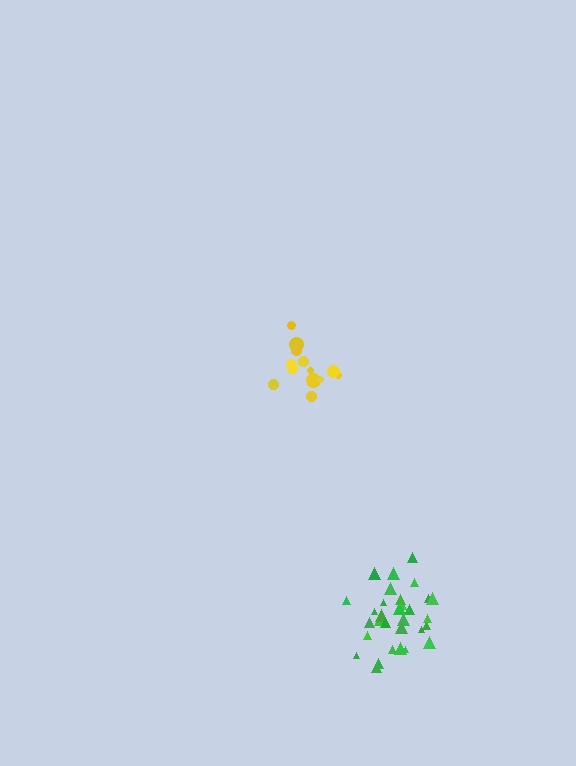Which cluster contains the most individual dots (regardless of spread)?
Green (32).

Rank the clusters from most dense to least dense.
green, yellow.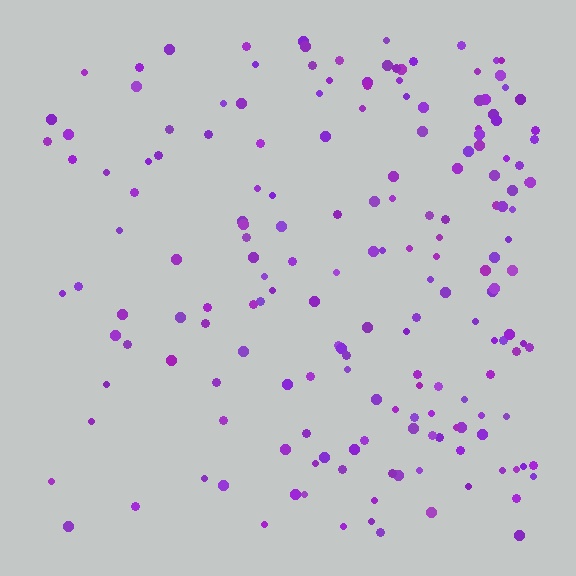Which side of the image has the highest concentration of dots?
The right.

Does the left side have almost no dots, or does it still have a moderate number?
Still a moderate number, just noticeably fewer than the right.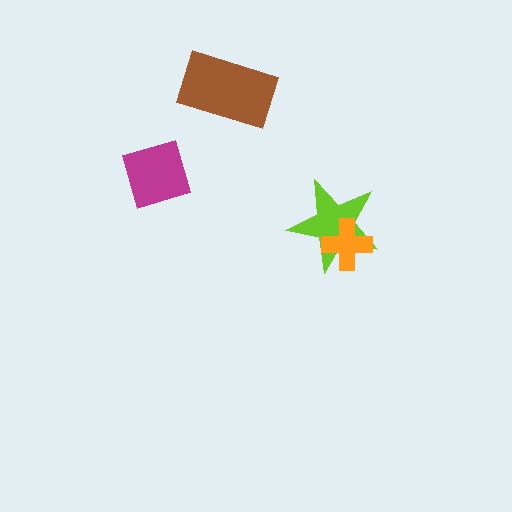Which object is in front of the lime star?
The orange cross is in front of the lime star.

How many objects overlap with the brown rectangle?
0 objects overlap with the brown rectangle.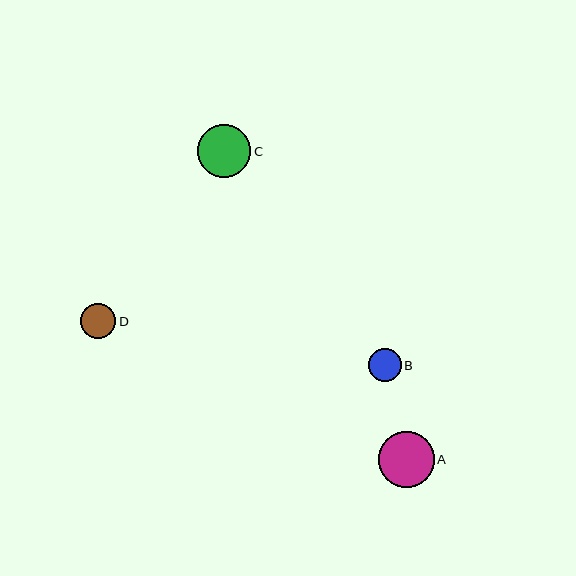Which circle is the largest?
Circle A is the largest with a size of approximately 56 pixels.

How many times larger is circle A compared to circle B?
Circle A is approximately 1.7 times the size of circle B.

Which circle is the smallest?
Circle B is the smallest with a size of approximately 33 pixels.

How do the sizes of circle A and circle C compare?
Circle A and circle C are approximately the same size.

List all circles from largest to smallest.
From largest to smallest: A, C, D, B.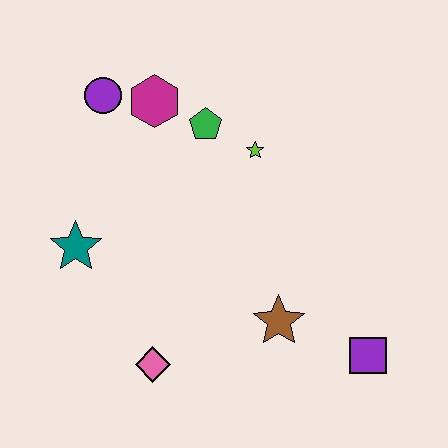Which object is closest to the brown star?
The purple square is closest to the brown star.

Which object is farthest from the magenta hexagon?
The purple square is farthest from the magenta hexagon.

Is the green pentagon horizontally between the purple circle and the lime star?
Yes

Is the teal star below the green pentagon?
Yes